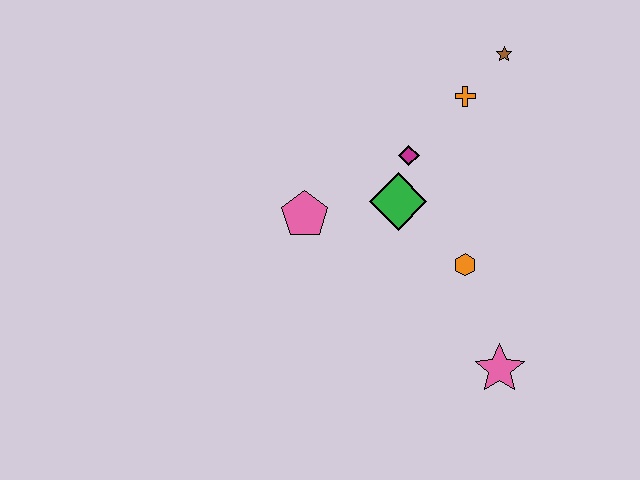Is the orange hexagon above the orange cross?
No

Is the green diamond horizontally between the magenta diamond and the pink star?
No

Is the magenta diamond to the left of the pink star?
Yes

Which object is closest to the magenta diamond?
The green diamond is closest to the magenta diamond.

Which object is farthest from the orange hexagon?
The brown star is farthest from the orange hexagon.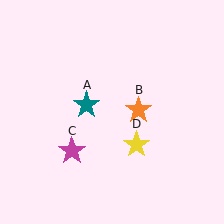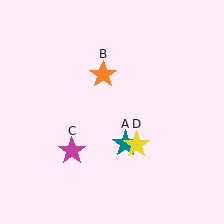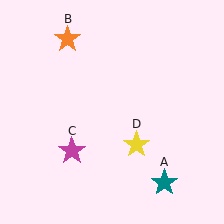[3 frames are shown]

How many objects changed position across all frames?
2 objects changed position: teal star (object A), orange star (object B).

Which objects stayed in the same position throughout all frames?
Magenta star (object C) and yellow star (object D) remained stationary.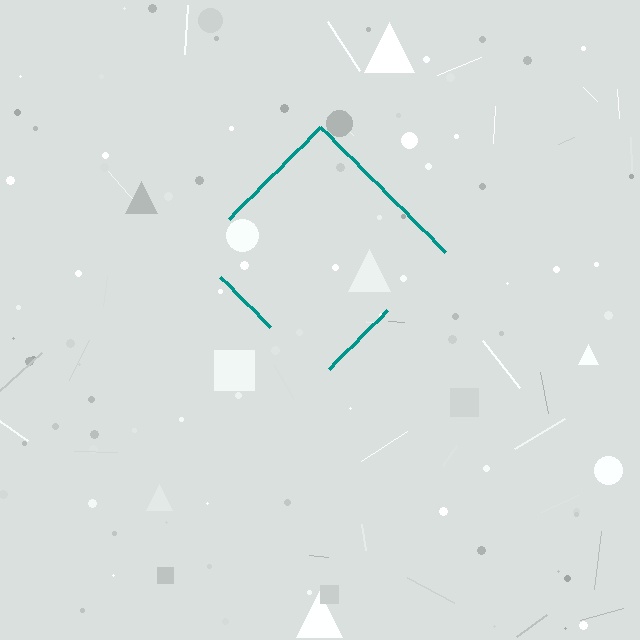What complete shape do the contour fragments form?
The contour fragments form a diamond.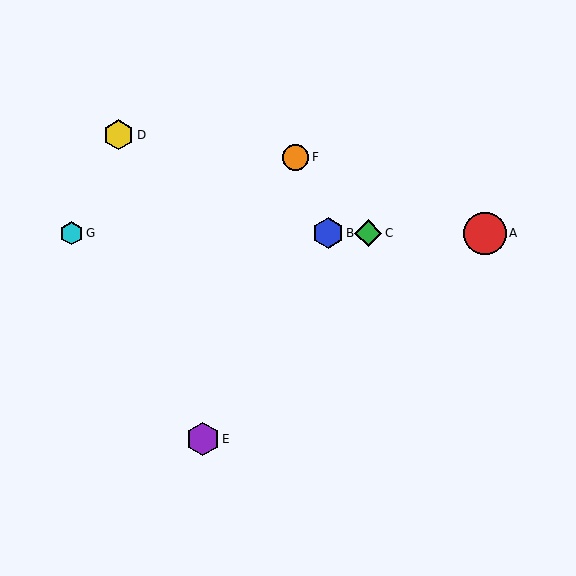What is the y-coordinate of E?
Object E is at y≈439.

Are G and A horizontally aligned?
Yes, both are at y≈233.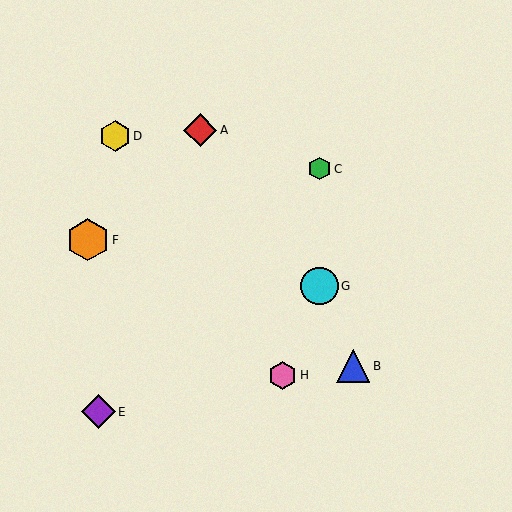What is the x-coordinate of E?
Object E is at x≈98.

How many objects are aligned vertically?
2 objects (C, G) are aligned vertically.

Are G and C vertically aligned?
Yes, both are at x≈320.